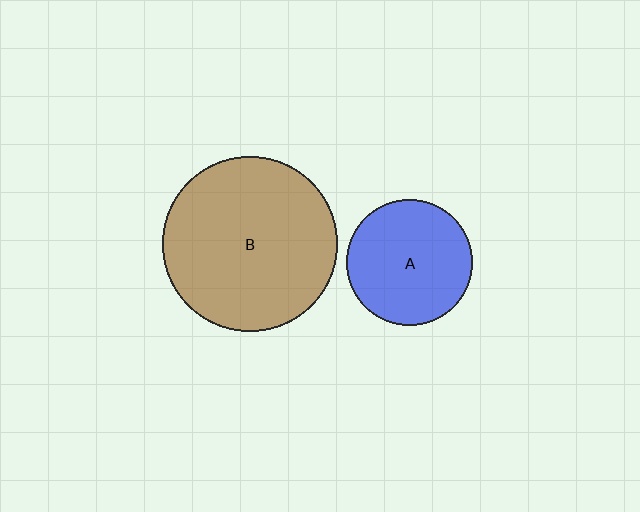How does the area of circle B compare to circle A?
Approximately 1.9 times.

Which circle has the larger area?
Circle B (brown).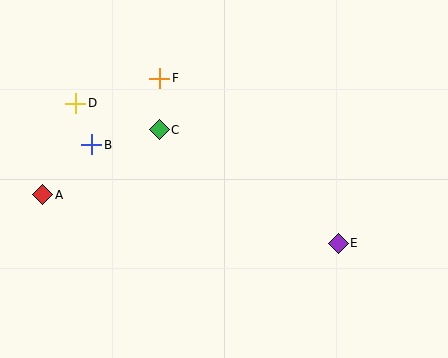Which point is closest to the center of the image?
Point C at (159, 130) is closest to the center.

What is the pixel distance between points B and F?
The distance between B and F is 95 pixels.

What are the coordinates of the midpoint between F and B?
The midpoint between F and B is at (126, 112).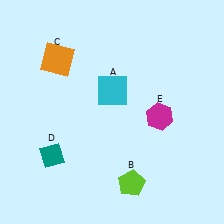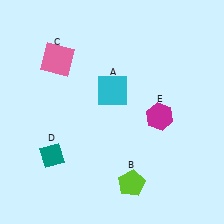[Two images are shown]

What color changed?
The square (C) changed from orange in Image 1 to pink in Image 2.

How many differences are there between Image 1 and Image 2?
There is 1 difference between the two images.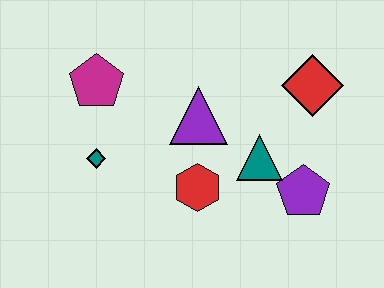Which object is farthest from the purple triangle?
The purple pentagon is farthest from the purple triangle.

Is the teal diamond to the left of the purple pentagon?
Yes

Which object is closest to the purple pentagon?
The teal triangle is closest to the purple pentagon.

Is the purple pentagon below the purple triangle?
Yes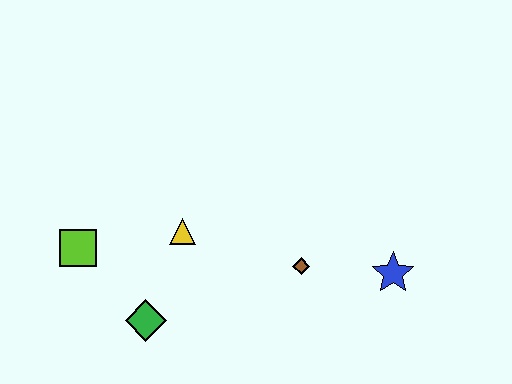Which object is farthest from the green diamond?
The blue star is farthest from the green diamond.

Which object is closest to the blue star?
The brown diamond is closest to the blue star.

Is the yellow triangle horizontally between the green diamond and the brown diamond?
Yes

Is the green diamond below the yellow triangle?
Yes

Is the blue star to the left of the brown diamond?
No